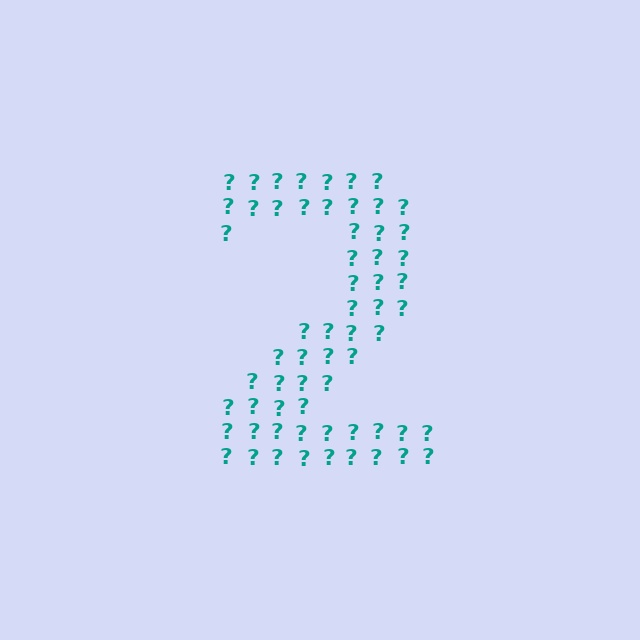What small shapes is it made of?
It is made of small question marks.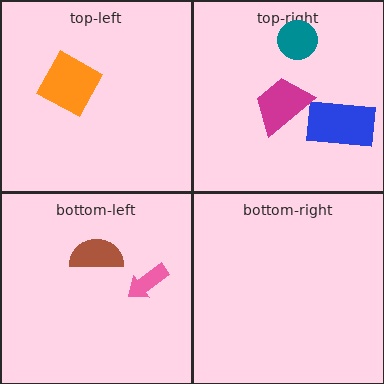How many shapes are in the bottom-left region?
2.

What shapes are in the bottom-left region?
The brown semicircle, the pink arrow.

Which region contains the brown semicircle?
The bottom-left region.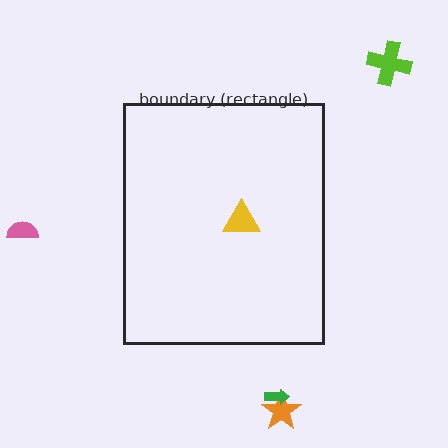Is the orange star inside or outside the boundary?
Outside.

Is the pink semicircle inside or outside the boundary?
Outside.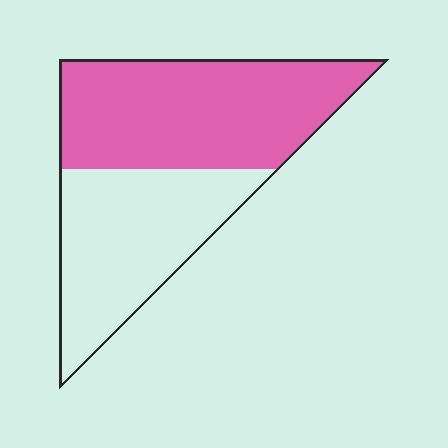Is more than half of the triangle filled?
Yes.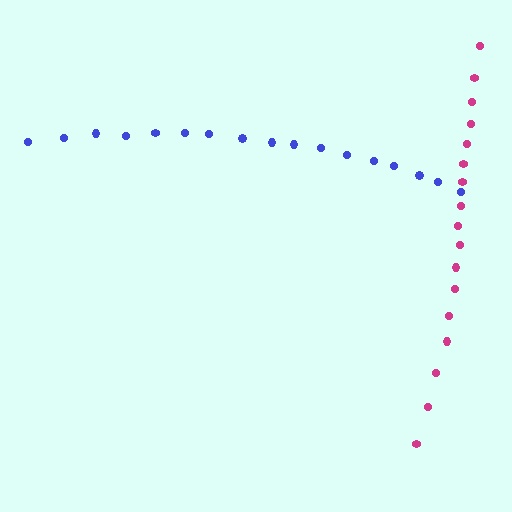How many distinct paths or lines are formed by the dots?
There are 2 distinct paths.